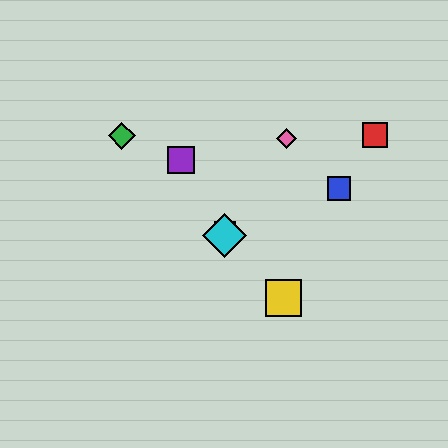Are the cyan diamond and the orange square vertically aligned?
Yes, both are at x≈225.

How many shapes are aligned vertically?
2 shapes (the orange square, the cyan diamond) are aligned vertically.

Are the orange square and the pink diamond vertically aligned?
No, the orange square is at x≈225 and the pink diamond is at x≈286.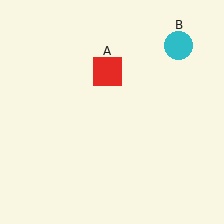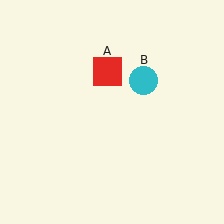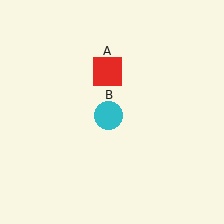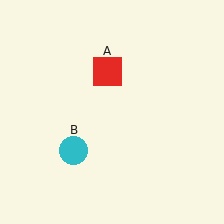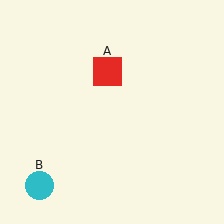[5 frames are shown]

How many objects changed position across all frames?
1 object changed position: cyan circle (object B).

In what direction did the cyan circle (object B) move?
The cyan circle (object B) moved down and to the left.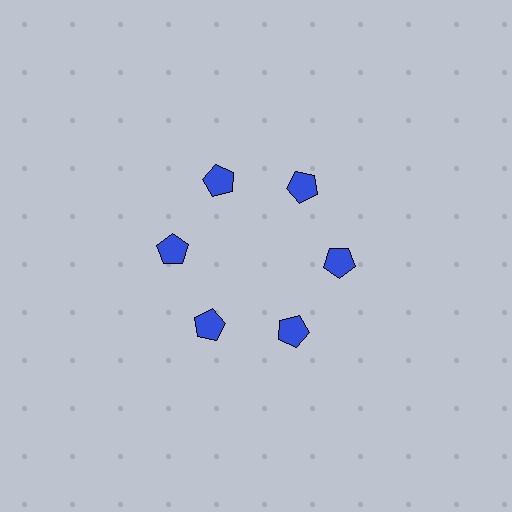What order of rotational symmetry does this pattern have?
This pattern has 6-fold rotational symmetry.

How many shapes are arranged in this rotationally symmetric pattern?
There are 6 shapes, arranged in 6 groups of 1.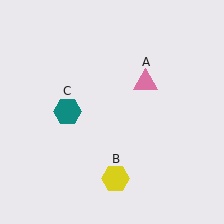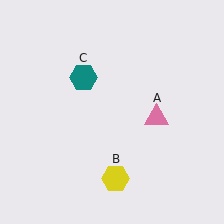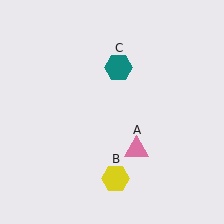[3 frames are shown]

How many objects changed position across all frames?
2 objects changed position: pink triangle (object A), teal hexagon (object C).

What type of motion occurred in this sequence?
The pink triangle (object A), teal hexagon (object C) rotated clockwise around the center of the scene.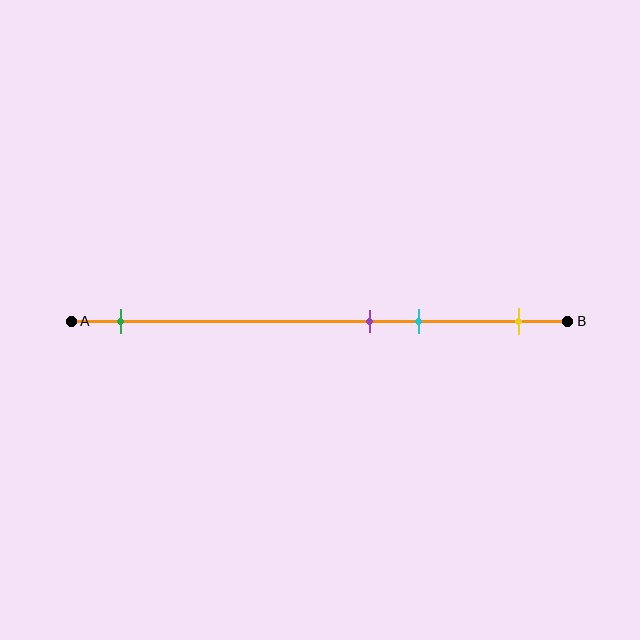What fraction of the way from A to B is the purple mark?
The purple mark is approximately 60% (0.6) of the way from A to B.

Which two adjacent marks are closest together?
The purple and cyan marks are the closest adjacent pair.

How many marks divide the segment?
There are 4 marks dividing the segment.